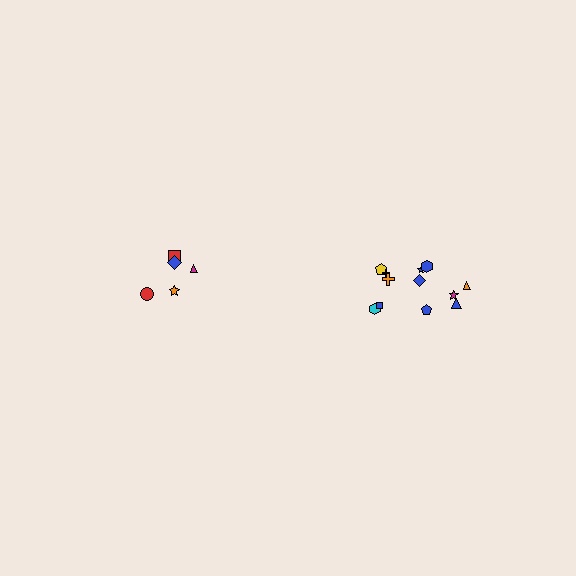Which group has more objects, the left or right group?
The right group.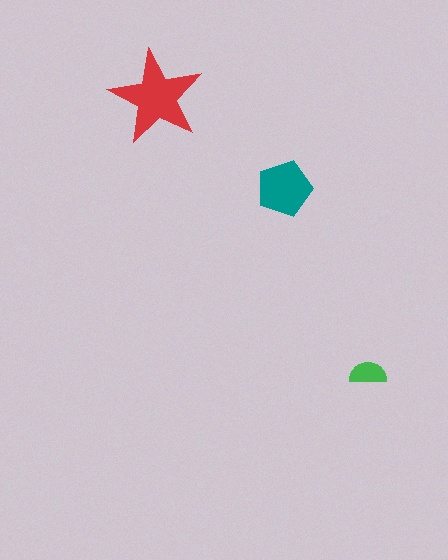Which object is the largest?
The red star.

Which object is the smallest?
The green semicircle.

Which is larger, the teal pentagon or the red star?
The red star.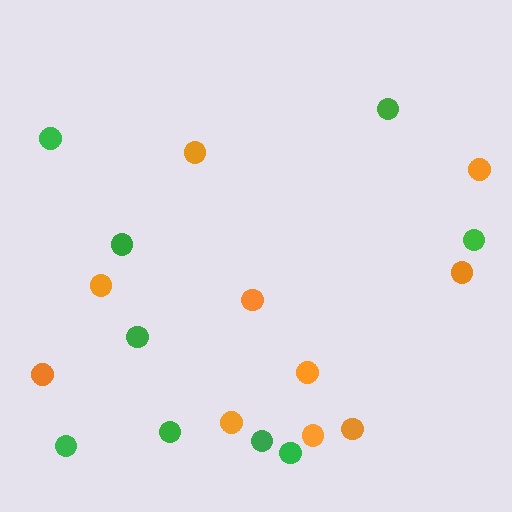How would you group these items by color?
There are 2 groups: one group of green circles (9) and one group of orange circles (10).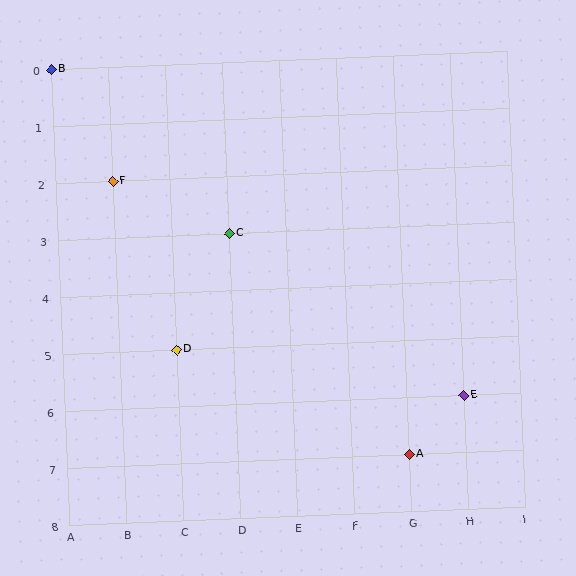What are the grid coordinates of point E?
Point E is at grid coordinates (H, 6).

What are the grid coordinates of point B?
Point B is at grid coordinates (A, 0).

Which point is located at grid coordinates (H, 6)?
Point E is at (H, 6).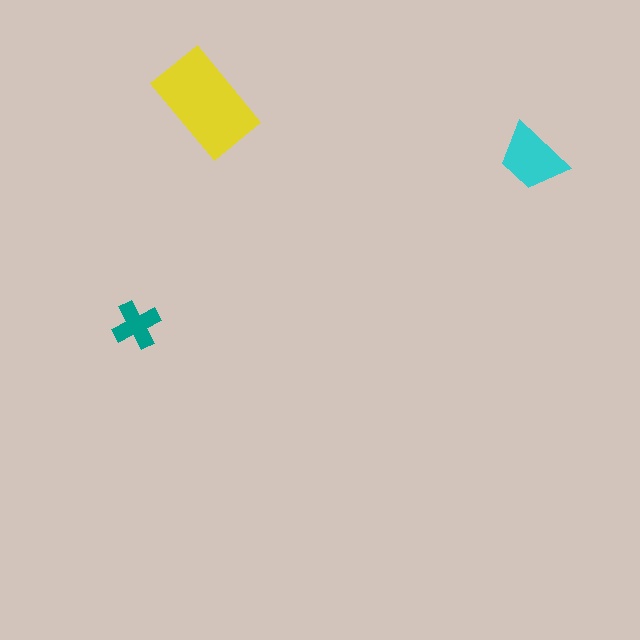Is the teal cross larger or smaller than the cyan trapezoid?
Smaller.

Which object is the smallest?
The teal cross.